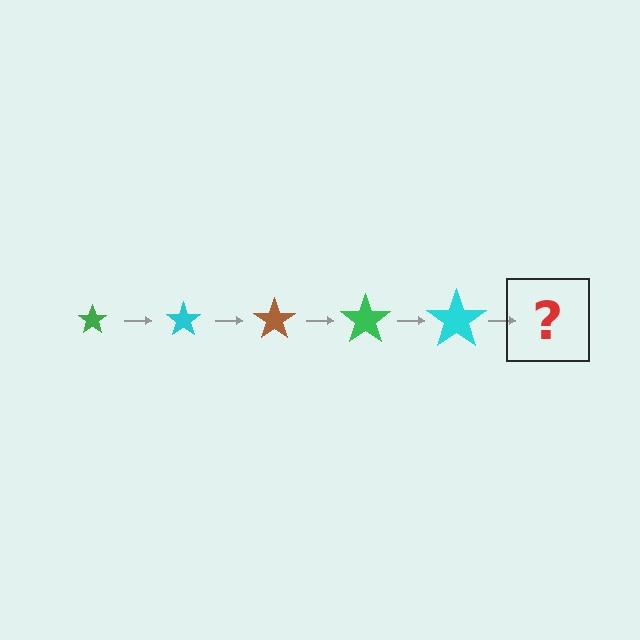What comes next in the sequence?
The next element should be a brown star, larger than the previous one.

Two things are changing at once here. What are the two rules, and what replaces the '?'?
The two rules are that the star grows larger each step and the color cycles through green, cyan, and brown. The '?' should be a brown star, larger than the previous one.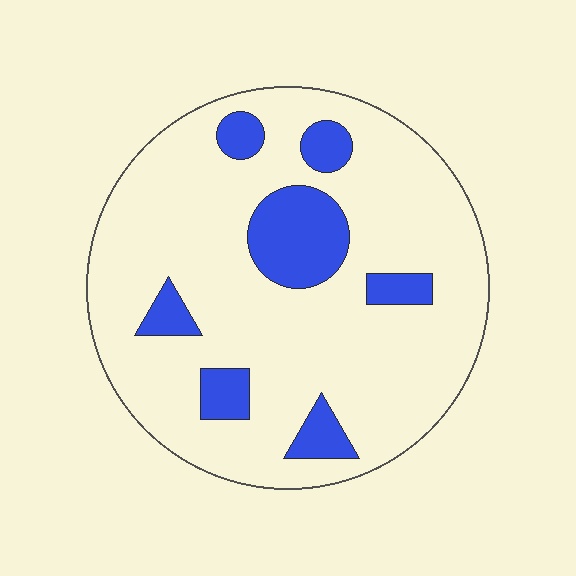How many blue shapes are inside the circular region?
7.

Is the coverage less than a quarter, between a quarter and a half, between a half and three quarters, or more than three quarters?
Less than a quarter.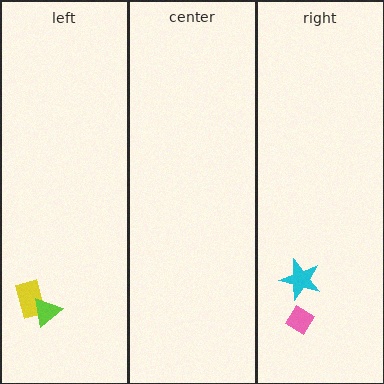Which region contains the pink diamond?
The right region.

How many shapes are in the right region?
2.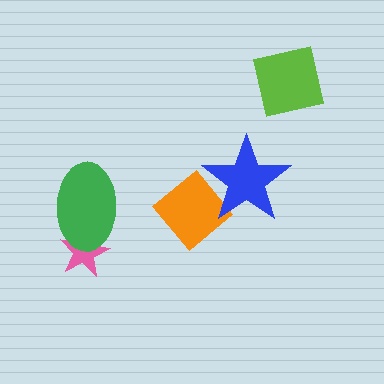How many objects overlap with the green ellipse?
1 object overlaps with the green ellipse.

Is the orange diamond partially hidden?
Yes, it is partially covered by another shape.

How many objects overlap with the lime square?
0 objects overlap with the lime square.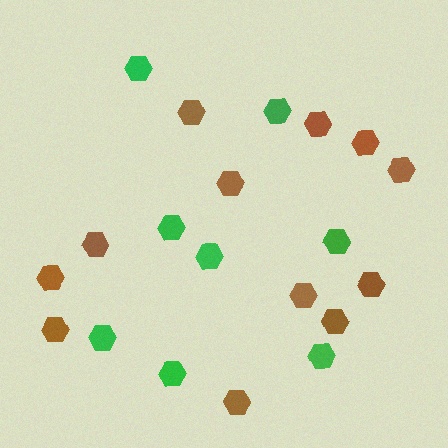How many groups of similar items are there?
There are 2 groups: one group of brown hexagons (12) and one group of green hexagons (8).